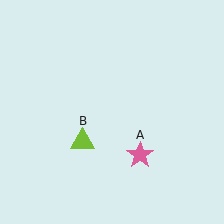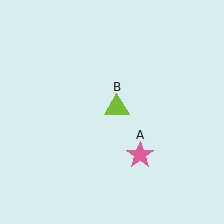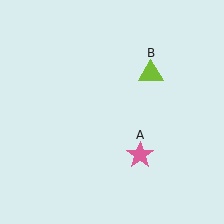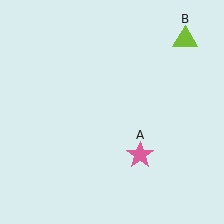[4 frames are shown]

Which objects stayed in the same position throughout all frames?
Pink star (object A) remained stationary.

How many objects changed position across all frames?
1 object changed position: lime triangle (object B).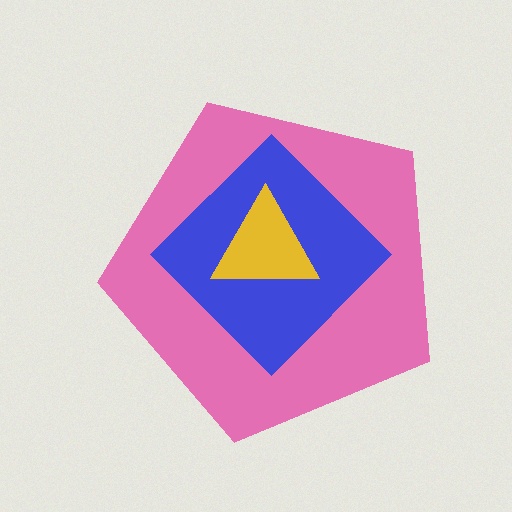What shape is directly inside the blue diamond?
The yellow triangle.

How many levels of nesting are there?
3.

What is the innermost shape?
The yellow triangle.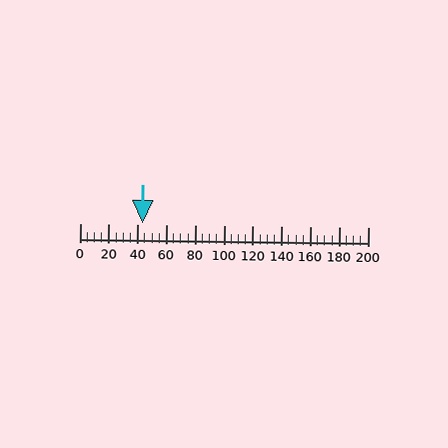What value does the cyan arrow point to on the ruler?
The cyan arrow points to approximately 43.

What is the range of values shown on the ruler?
The ruler shows values from 0 to 200.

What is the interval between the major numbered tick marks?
The major tick marks are spaced 20 units apart.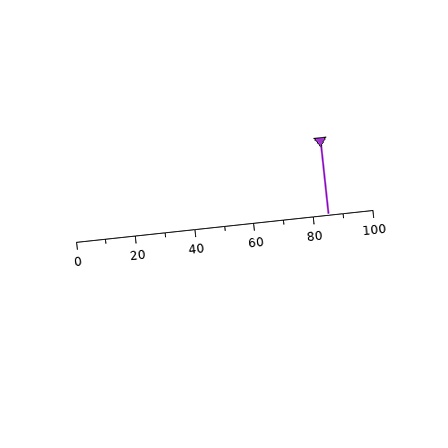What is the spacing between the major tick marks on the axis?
The major ticks are spaced 20 apart.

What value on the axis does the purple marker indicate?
The marker indicates approximately 85.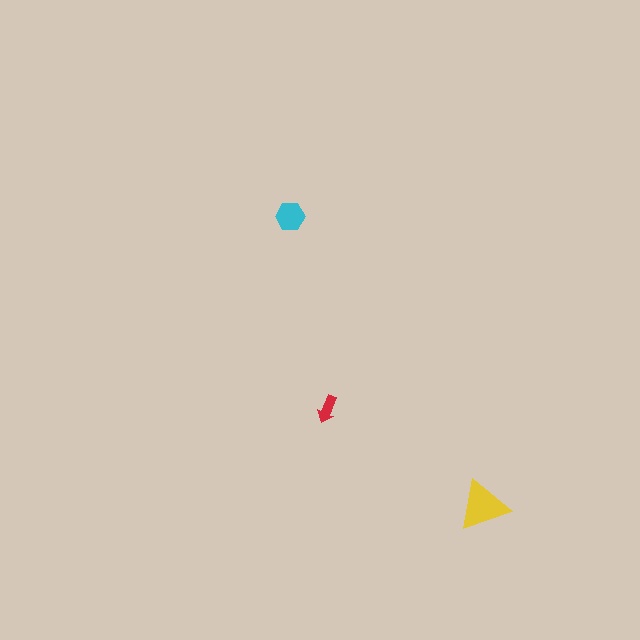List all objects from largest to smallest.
The yellow triangle, the cyan hexagon, the red arrow.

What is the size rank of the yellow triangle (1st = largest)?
1st.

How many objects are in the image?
There are 3 objects in the image.